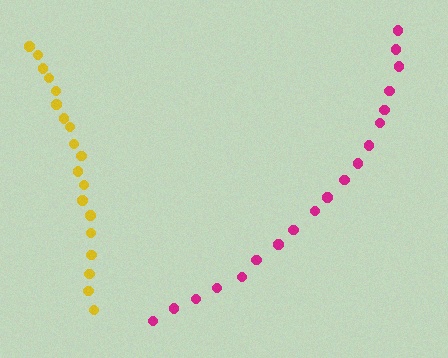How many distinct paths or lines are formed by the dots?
There are 2 distinct paths.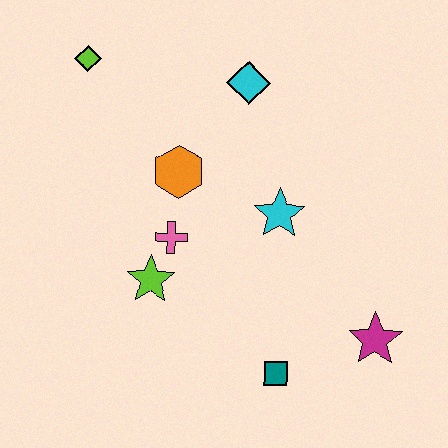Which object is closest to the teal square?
The magenta star is closest to the teal square.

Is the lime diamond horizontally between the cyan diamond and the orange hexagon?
No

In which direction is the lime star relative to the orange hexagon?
The lime star is below the orange hexagon.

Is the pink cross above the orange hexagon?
No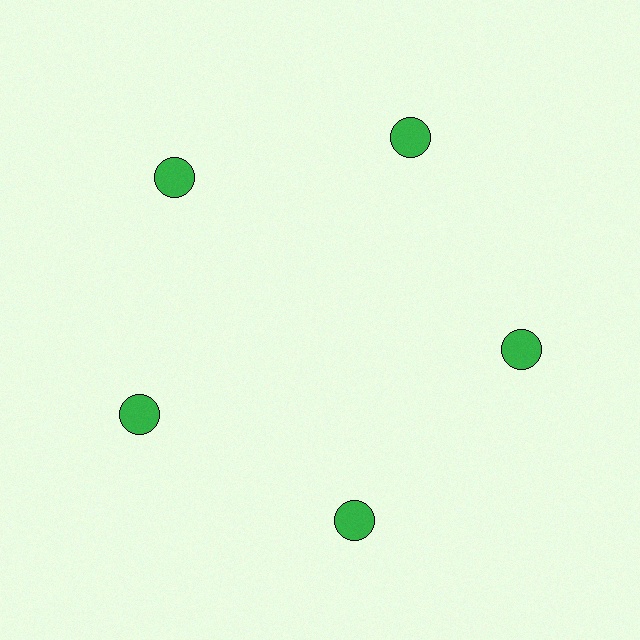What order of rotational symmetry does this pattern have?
This pattern has 5-fold rotational symmetry.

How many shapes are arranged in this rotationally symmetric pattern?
There are 5 shapes, arranged in 5 groups of 1.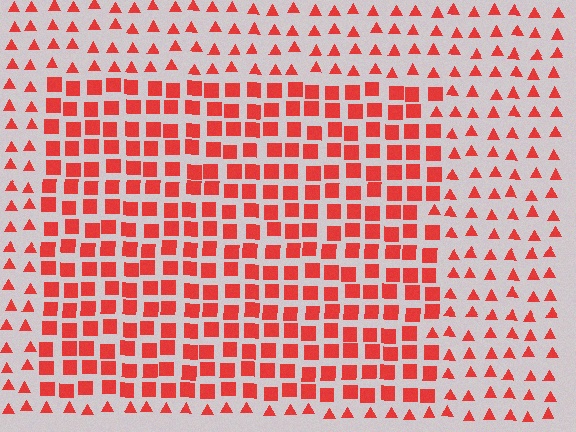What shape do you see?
I see a rectangle.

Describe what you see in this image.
The image is filled with small red elements arranged in a uniform grid. A rectangle-shaped region contains squares, while the surrounding area contains triangles. The boundary is defined purely by the change in element shape.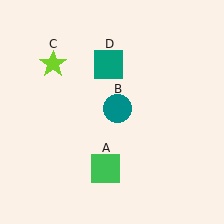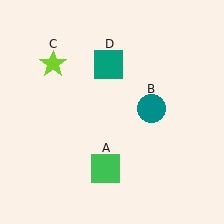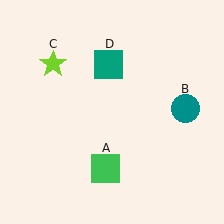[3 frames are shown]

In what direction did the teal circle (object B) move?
The teal circle (object B) moved right.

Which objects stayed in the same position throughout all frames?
Green square (object A) and lime star (object C) and teal square (object D) remained stationary.